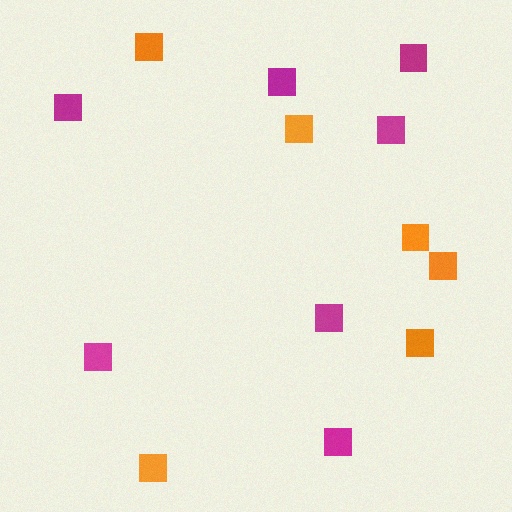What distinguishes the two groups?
There are 2 groups: one group of magenta squares (7) and one group of orange squares (6).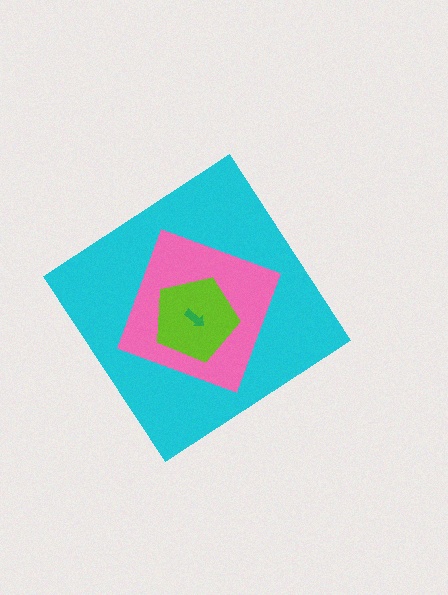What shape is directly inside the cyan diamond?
The pink square.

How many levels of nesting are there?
4.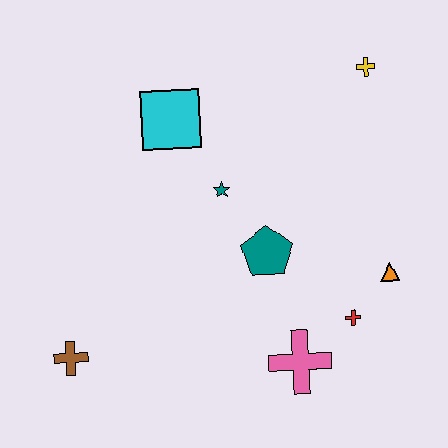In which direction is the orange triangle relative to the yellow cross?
The orange triangle is below the yellow cross.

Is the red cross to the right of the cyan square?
Yes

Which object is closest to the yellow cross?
The teal star is closest to the yellow cross.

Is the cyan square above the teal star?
Yes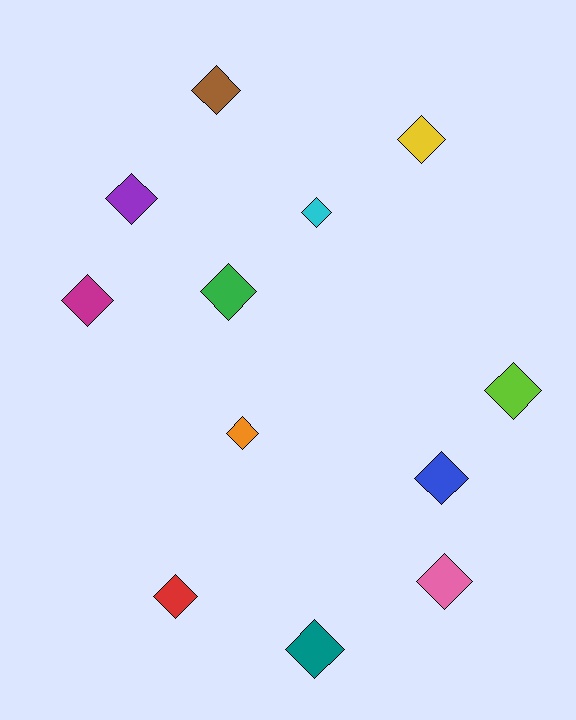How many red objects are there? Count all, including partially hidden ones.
There is 1 red object.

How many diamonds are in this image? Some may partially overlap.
There are 12 diamonds.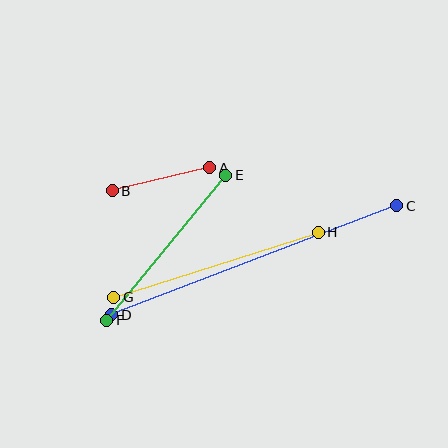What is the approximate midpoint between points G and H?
The midpoint is at approximately (216, 265) pixels.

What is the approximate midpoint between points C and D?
The midpoint is at approximately (254, 260) pixels.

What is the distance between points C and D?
The distance is approximately 305 pixels.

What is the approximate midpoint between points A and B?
The midpoint is at approximately (161, 179) pixels.